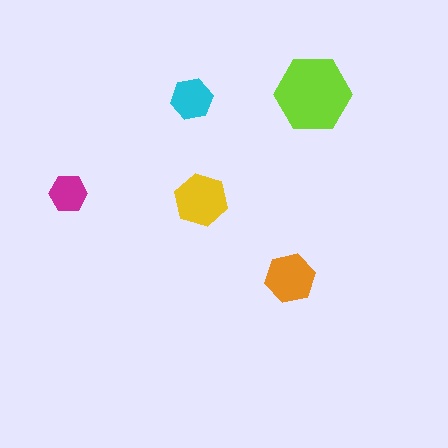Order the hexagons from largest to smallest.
the lime one, the yellow one, the orange one, the cyan one, the magenta one.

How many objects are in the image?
There are 5 objects in the image.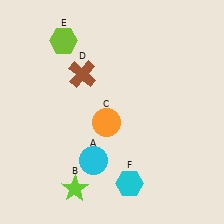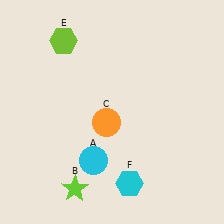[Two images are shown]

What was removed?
The brown cross (D) was removed in Image 2.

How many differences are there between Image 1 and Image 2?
There is 1 difference between the two images.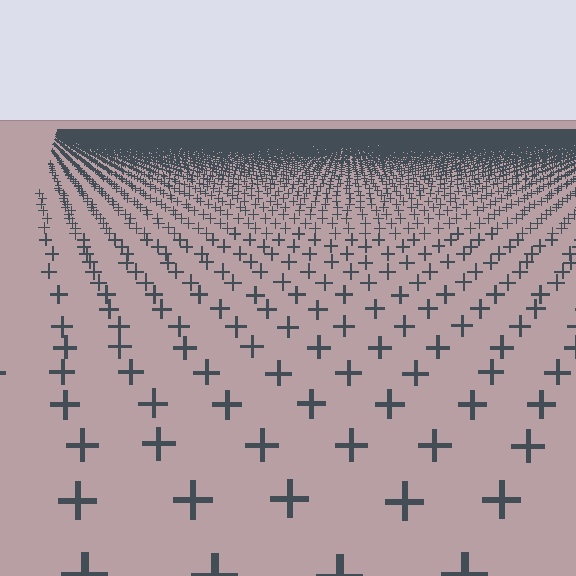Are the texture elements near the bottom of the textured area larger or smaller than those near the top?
Larger. Near the bottom, elements are closer to the viewer and appear at a bigger on-screen size.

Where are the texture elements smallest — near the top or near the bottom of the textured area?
Near the top.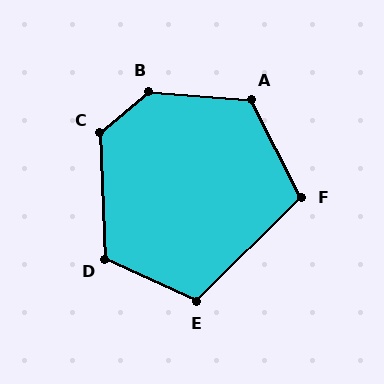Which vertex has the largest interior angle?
B, at approximately 135 degrees.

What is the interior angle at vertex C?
Approximately 128 degrees (obtuse).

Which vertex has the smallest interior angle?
F, at approximately 108 degrees.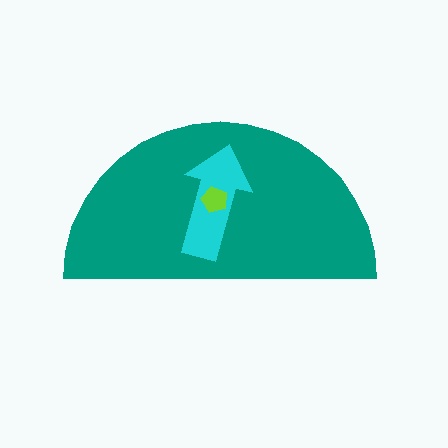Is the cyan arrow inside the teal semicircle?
Yes.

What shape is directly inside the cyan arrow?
The lime pentagon.